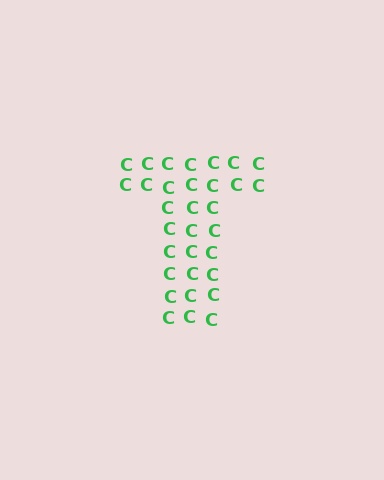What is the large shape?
The large shape is the letter T.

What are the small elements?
The small elements are letter C's.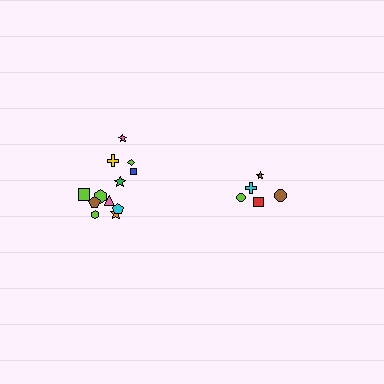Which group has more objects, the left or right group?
The left group.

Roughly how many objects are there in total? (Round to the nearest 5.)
Roughly 15 objects in total.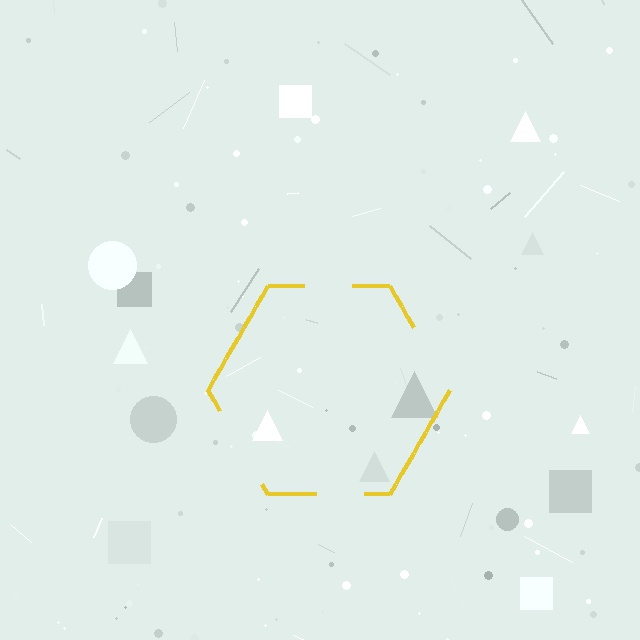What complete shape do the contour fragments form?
The contour fragments form a hexagon.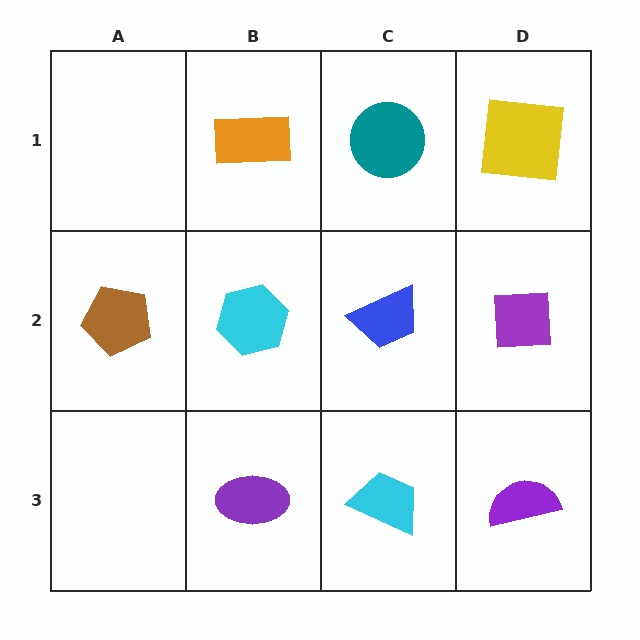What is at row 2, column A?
A brown pentagon.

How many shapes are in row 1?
3 shapes.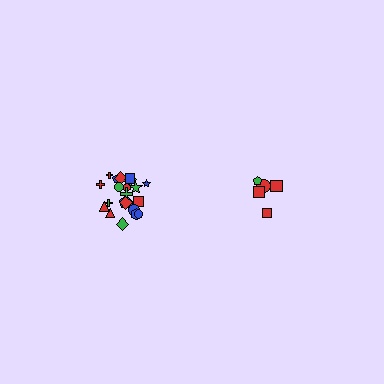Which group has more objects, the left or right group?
The left group.